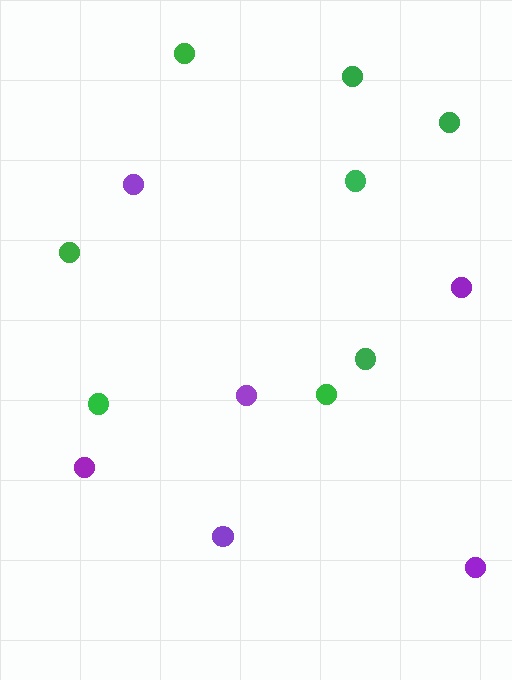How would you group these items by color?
There are 2 groups: one group of purple circles (6) and one group of green circles (8).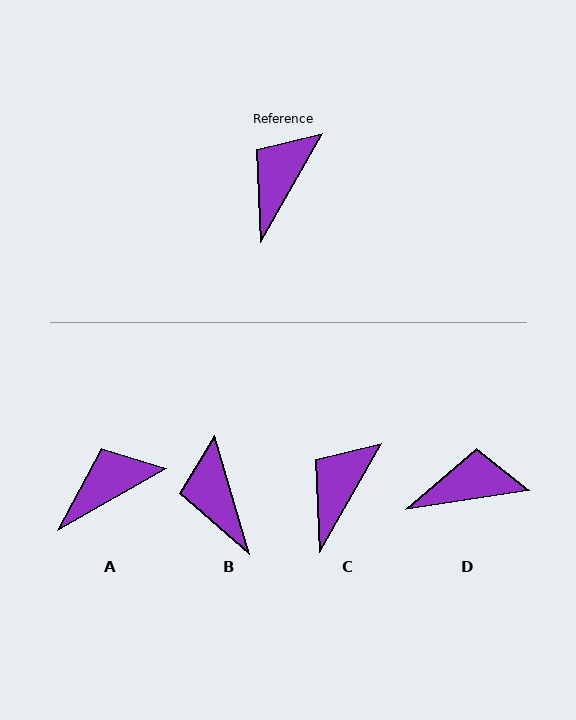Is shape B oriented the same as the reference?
No, it is off by about 46 degrees.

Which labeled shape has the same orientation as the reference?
C.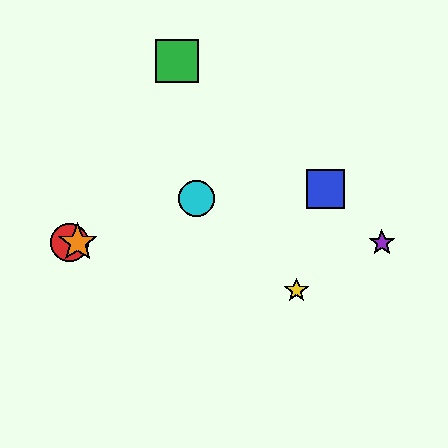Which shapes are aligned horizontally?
The red circle, the purple star, the orange star are aligned horizontally.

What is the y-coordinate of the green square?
The green square is at y≈61.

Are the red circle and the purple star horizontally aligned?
Yes, both are at y≈243.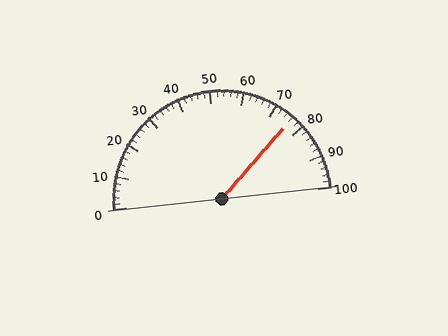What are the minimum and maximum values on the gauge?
The gauge ranges from 0 to 100.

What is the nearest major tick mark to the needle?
The nearest major tick mark is 80.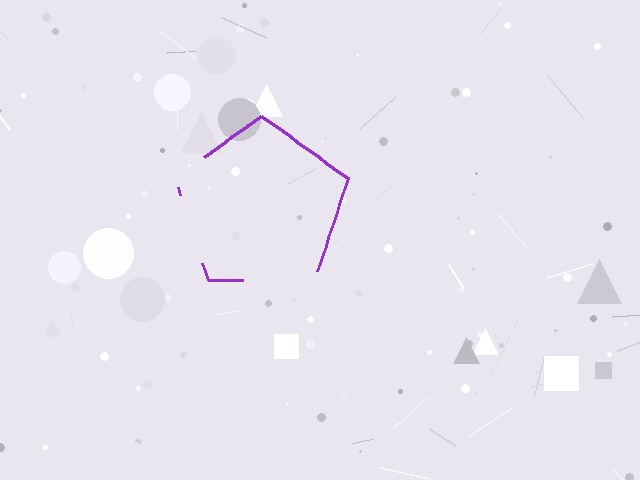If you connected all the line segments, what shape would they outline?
They would outline a pentagon.